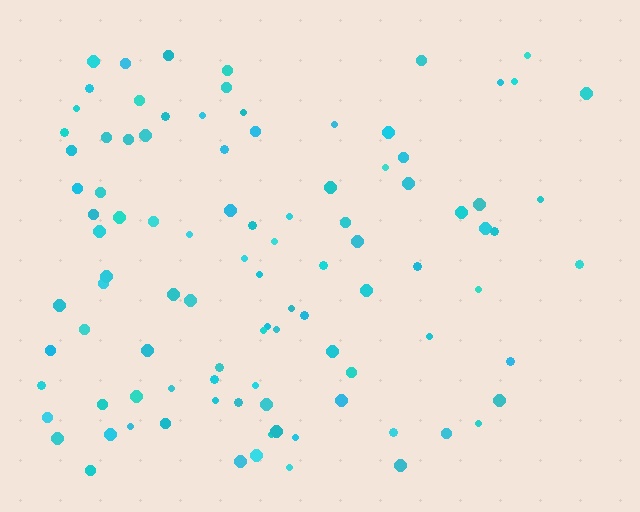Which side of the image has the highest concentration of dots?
The left.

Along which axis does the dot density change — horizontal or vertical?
Horizontal.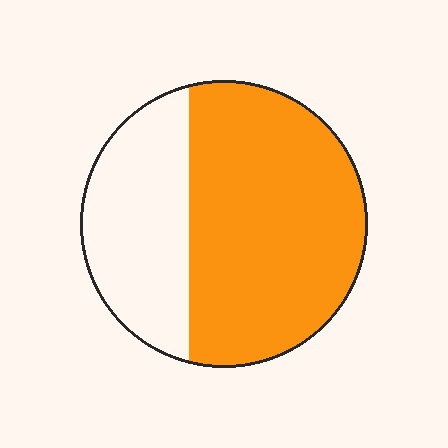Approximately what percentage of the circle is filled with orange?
Approximately 65%.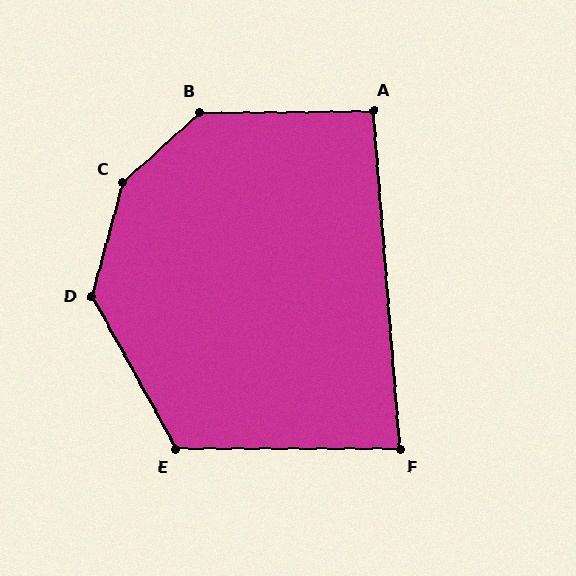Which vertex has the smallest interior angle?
F, at approximately 86 degrees.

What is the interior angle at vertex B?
Approximately 138 degrees (obtuse).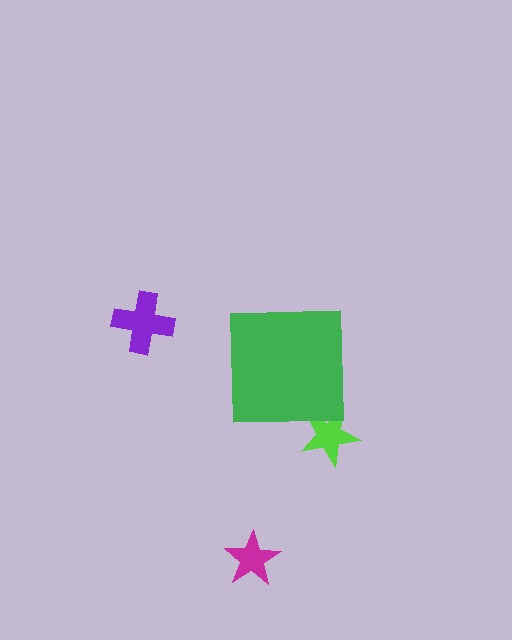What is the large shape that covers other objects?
A green square.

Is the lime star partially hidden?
Yes, the lime star is partially hidden behind the green square.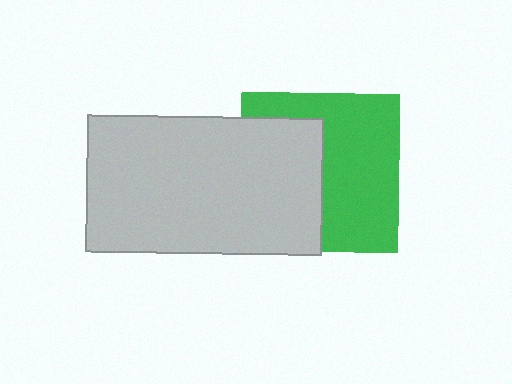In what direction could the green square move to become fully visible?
The green square could move right. That would shift it out from behind the light gray rectangle entirely.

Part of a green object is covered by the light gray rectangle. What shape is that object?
It is a square.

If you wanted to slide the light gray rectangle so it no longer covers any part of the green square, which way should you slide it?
Slide it left — that is the most direct way to separate the two shapes.